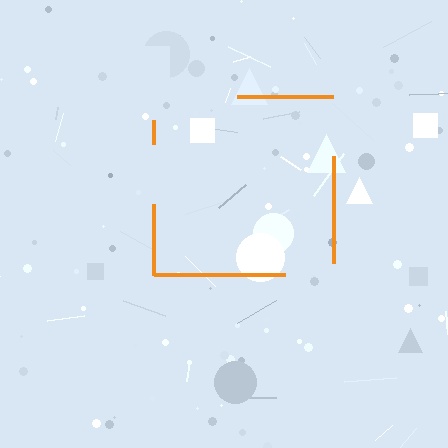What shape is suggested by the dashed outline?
The dashed outline suggests a square.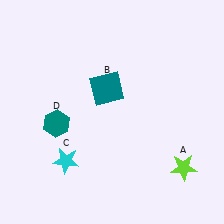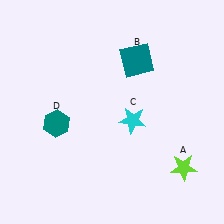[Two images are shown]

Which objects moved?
The objects that moved are: the teal square (B), the cyan star (C).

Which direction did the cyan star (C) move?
The cyan star (C) moved right.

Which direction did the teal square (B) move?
The teal square (B) moved right.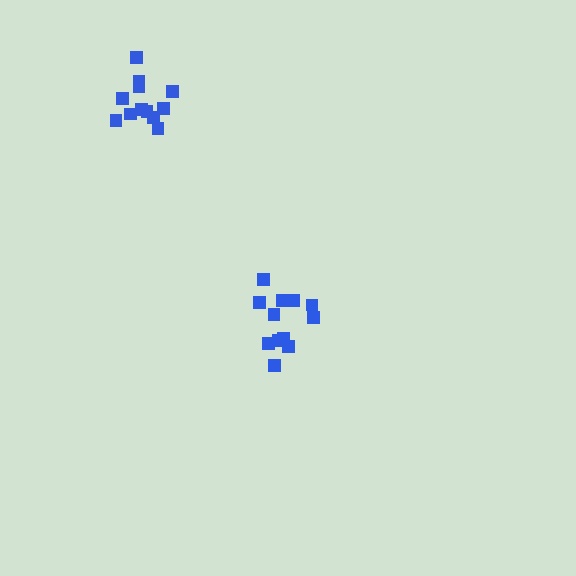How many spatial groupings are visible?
There are 2 spatial groupings.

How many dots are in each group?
Group 1: 12 dots, Group 2: 12 dots (24 total).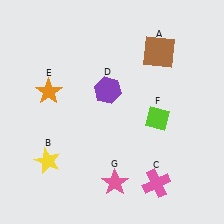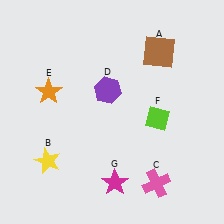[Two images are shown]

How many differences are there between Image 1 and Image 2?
There is 1 difference between the two images.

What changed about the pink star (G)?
In Image 1, G is pink. In Image 2, it changed to magenta.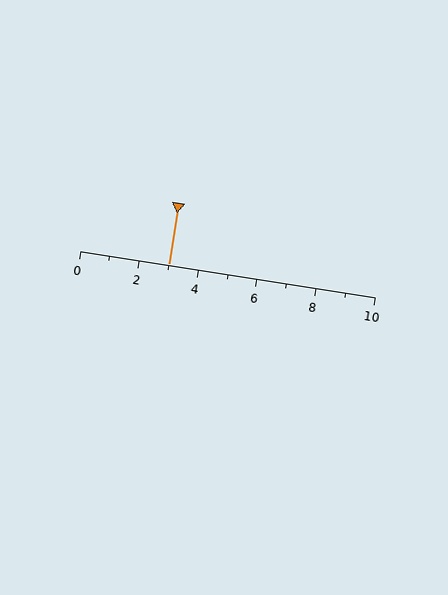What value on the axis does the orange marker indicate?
The marker indicates approximately 3.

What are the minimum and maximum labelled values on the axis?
The axis runs from 0 to 10.